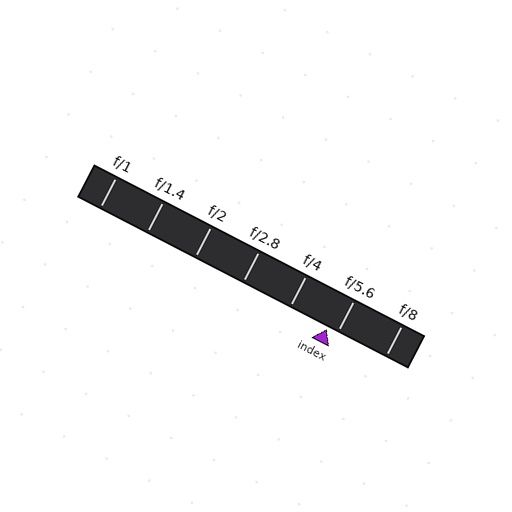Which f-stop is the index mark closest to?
The index mark is closest to f/5.6.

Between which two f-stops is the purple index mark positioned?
The index mark is between f/4 and f/5.6.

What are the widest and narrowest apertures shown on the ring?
The widest aperture shown is f/1 and the narrowest is f/8.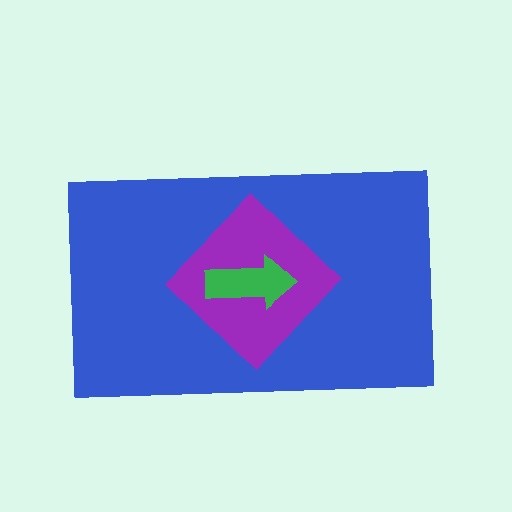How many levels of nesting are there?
3.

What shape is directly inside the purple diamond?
The green arrow.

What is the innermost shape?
The green arrow.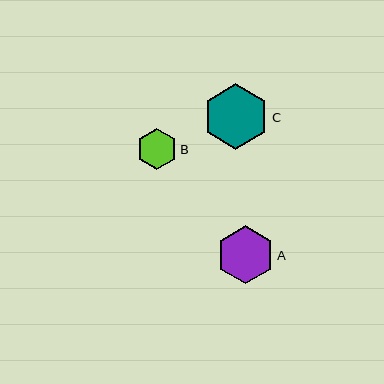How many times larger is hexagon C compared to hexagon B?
Hexagon C is approximately 1.6 times the size of hexagon B.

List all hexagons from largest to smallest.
From largest to smallest: C, A, B.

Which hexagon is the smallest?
Hexagon B is the smallest with a size of approximately 41 pixels.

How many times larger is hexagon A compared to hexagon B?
Hexagon A is approximately 1.4 times the size of hexagon B.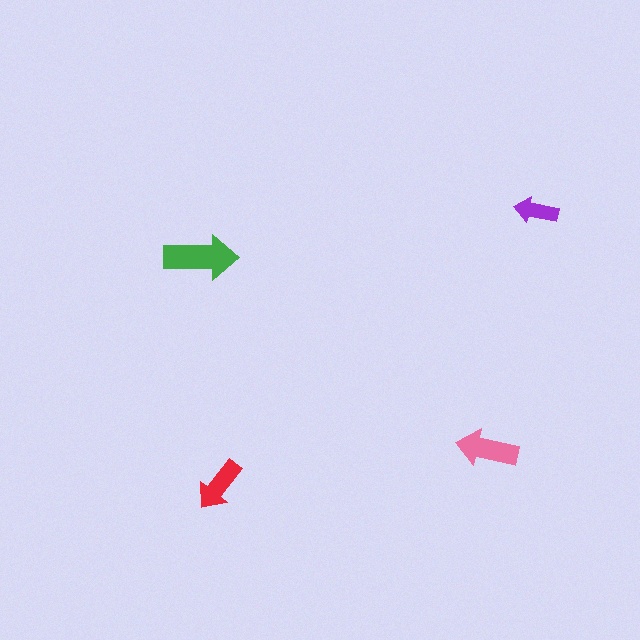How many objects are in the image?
There are 4 objects in the image.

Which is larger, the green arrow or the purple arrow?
The green one.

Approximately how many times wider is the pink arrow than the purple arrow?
About 1.5 times wider.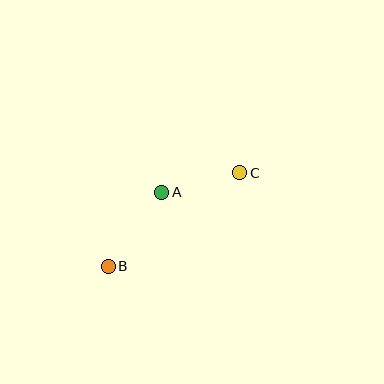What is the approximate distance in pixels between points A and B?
The distance between A and B is approximately 91 pixels.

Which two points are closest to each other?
Points A and C are closest to each other.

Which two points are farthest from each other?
Points B and C are farthest from each other.